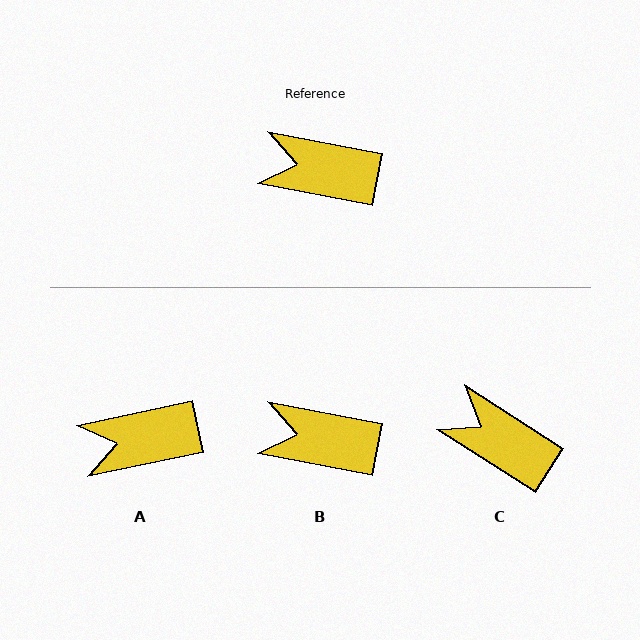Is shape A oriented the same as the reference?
No, it is off by about 23 degrees.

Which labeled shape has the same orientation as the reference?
B.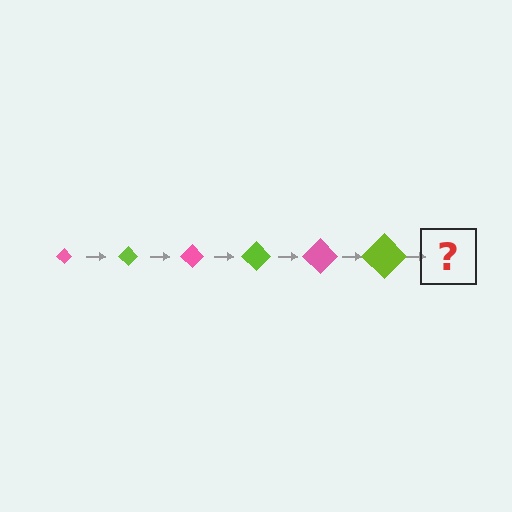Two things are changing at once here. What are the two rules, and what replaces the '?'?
The two rules are that the diamond grows larger each step and the color cycles through pink and lime. The '?' should be a pink diamond, larger than the previous one.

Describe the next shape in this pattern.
It should be a pink diamond, larger than the previous one.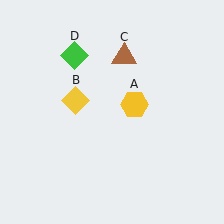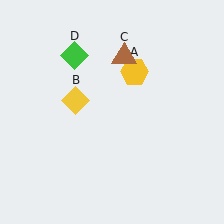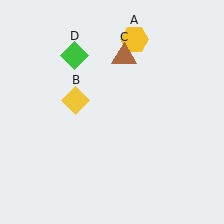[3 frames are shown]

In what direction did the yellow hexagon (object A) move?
The yellow hexagon (object A) moved up.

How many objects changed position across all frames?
1 object changed position: yellow hexagon (object A).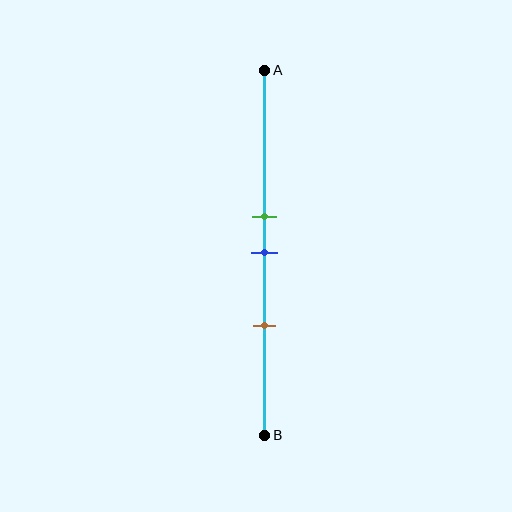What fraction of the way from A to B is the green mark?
The green mark is approximately 40% (0.4) of the way from A to B.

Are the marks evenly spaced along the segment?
Yes, the marks are approximately evenly spaced.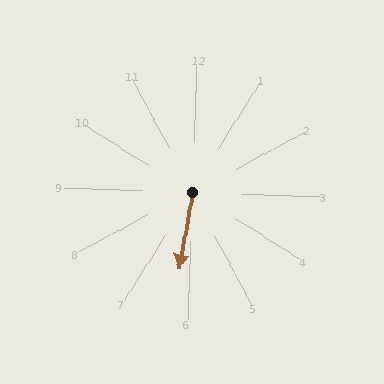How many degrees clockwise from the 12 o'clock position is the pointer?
Approximately 188 degrees.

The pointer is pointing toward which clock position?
Roughly 6 o'clock.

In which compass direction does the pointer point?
South.